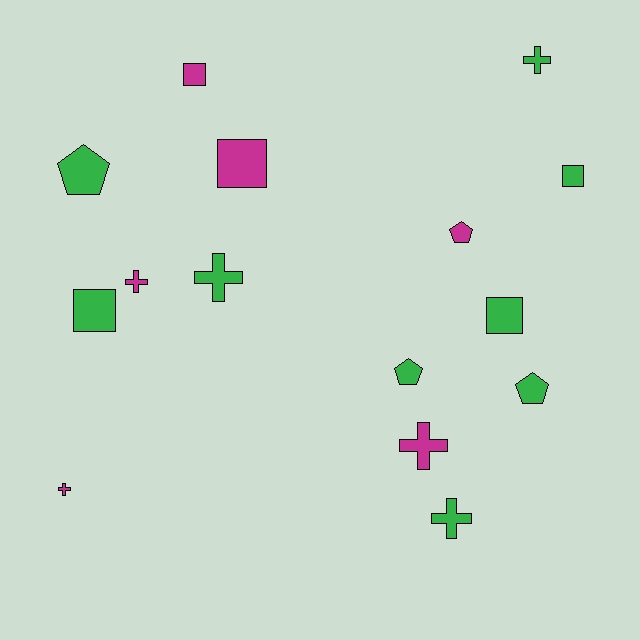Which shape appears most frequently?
Cross, with 6 objects.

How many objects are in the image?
There are 15 objects.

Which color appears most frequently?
Green, with 9 objects.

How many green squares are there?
There are 3 green squares.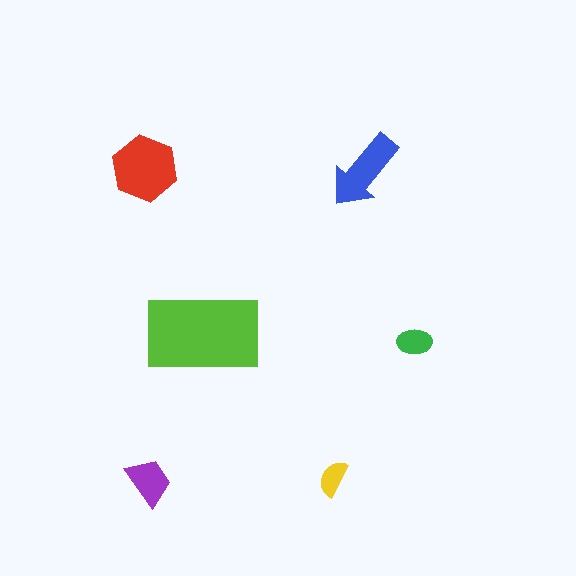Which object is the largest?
The lime rectangle.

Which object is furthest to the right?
The green ellipse is rightmost.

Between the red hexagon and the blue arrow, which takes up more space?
The red hexagon.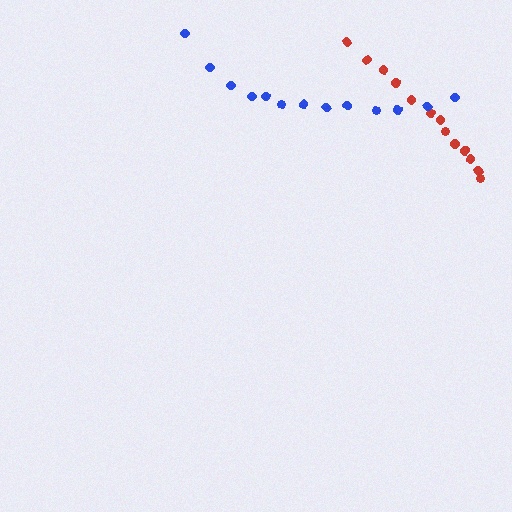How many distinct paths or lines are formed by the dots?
There are 2 distinct paths.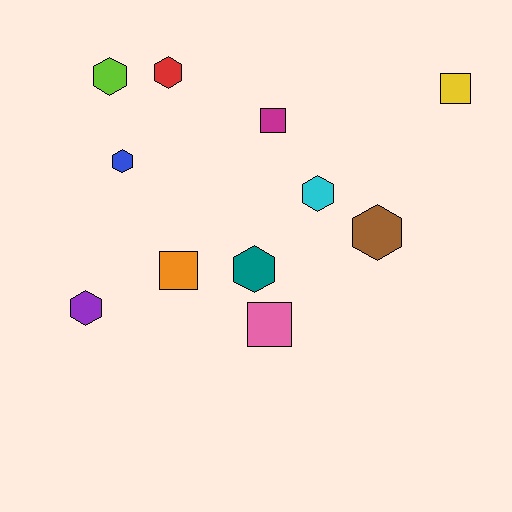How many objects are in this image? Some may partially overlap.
There are 11 objects.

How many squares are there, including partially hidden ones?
There are 4 squares.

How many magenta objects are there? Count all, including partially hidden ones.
There is 1 magenta object.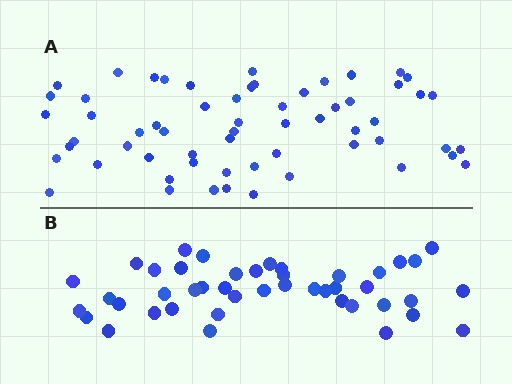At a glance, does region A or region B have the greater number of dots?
Region A (the top region) has more dots.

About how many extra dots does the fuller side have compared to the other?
Region A has approximately 15 more dots than region B.